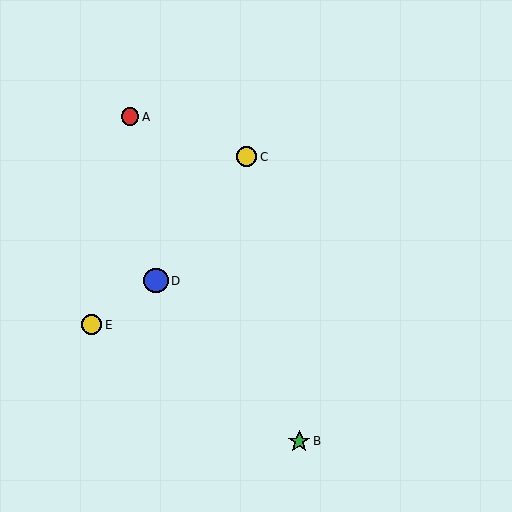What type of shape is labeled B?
Shape B is a green star.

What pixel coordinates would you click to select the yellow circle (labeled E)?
Click at (92, 325) to select the yellow circle E.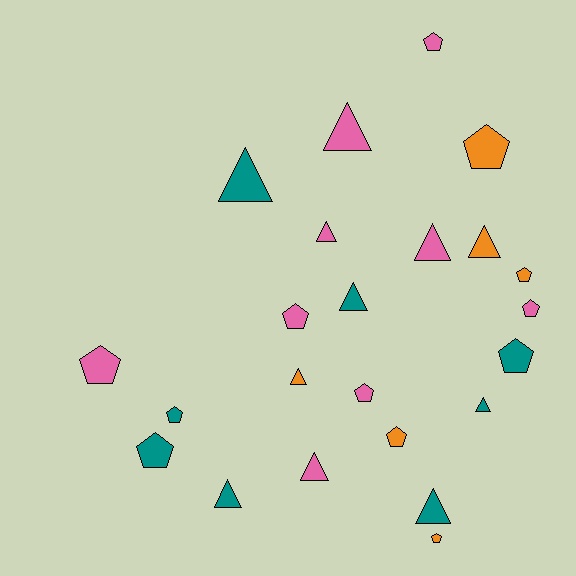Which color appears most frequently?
Pink, with 9 objects.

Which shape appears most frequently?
Pentagon, with 12 objects.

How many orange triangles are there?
There are 2 orange triangles.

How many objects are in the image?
There are 23 objects.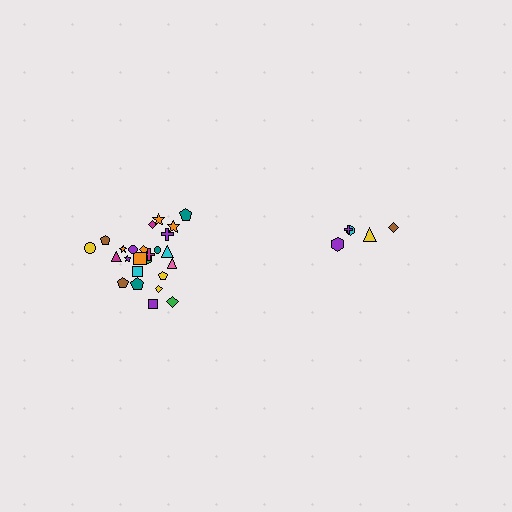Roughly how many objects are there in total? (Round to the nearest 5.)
Roughly 30 objects in total.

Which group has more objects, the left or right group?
The left group.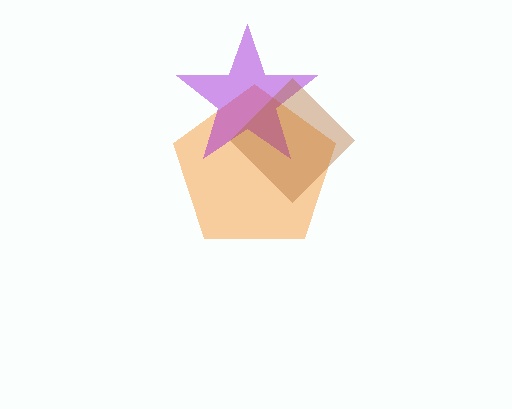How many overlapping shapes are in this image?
There are 3 overlapping shapes in the image.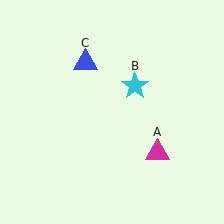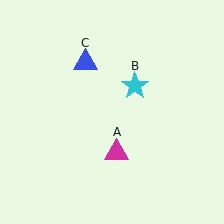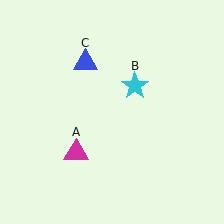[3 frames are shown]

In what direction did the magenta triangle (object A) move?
The magenta triangle (object A) moved left.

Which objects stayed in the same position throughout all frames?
Cyan star (object B) and blue triangle (object C) remained stationary.